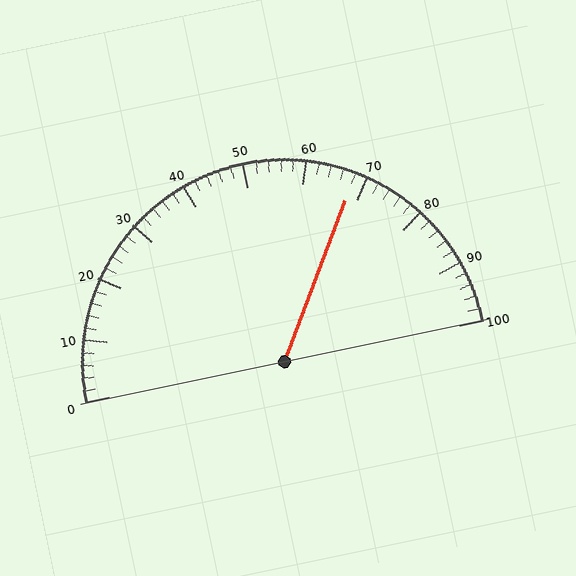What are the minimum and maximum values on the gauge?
The gauge ranges from 0 to 100.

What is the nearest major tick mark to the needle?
The nearest major tick mark is 70.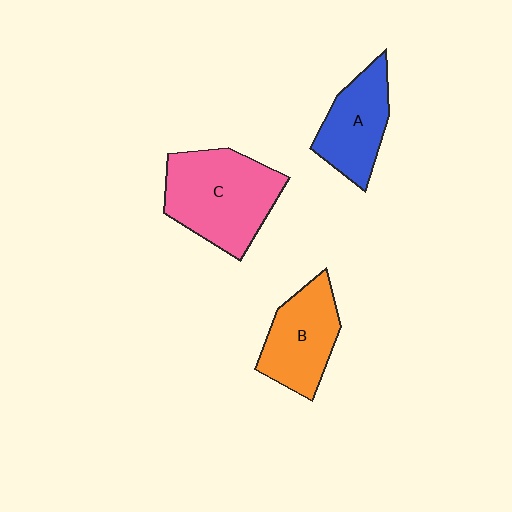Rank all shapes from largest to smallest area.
From largest to smallest: C (pink), B (orange), A (blue).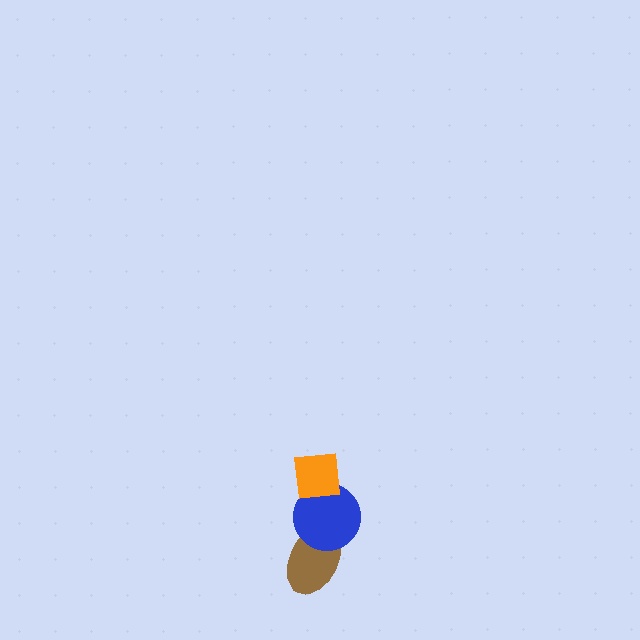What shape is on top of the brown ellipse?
The blue circle is on top of the brown ellipse.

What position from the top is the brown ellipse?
The brown ellipse is 3rd from the top.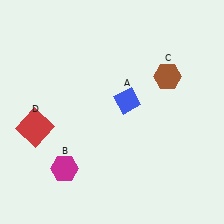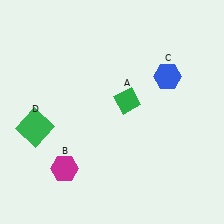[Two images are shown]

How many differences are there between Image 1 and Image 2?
There are 3 differences between the two images.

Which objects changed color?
A changed from blue to green. C changed from brown to blue. D changed from red to green.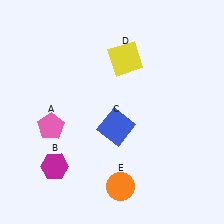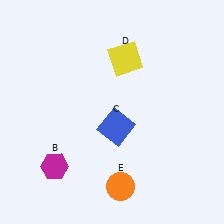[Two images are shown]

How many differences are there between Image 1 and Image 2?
There is 1 difference between the two images.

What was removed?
The pink pentagon (A) was removed in Image 2.